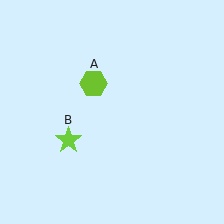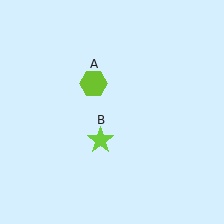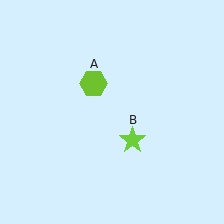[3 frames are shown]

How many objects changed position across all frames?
1 object changed position: lime star (object B).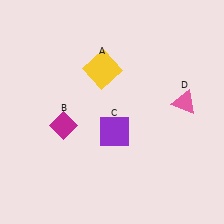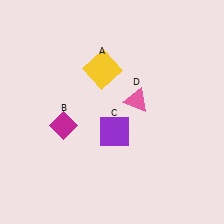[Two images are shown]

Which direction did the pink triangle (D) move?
The pink triangle (D) moved left.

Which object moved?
The pink triangle (D) moved left.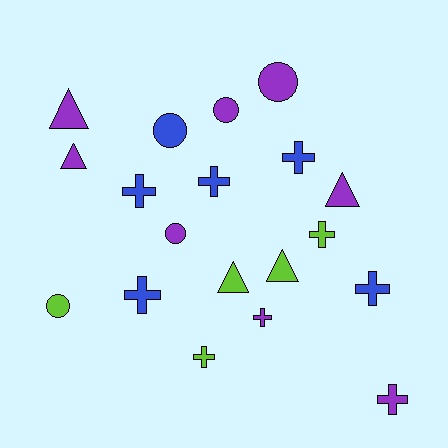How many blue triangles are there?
There are no blue triangles.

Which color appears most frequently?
Purple, with 8 objects.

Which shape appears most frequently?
Cross, with 9 objects.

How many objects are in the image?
There are 19 objects.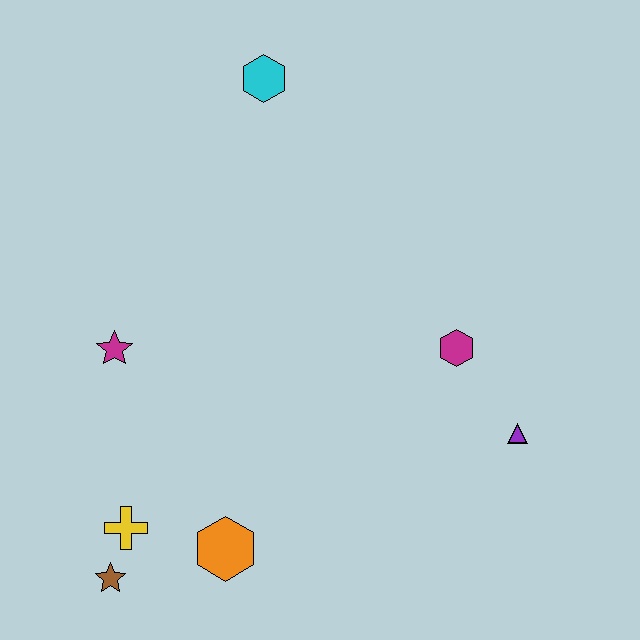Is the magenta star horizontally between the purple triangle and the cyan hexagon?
No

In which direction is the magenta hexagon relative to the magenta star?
The magenta hexagon is to the right of the magenta star.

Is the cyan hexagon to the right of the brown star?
Yes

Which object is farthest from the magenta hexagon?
The brown star is farthest from the magenta hexagon.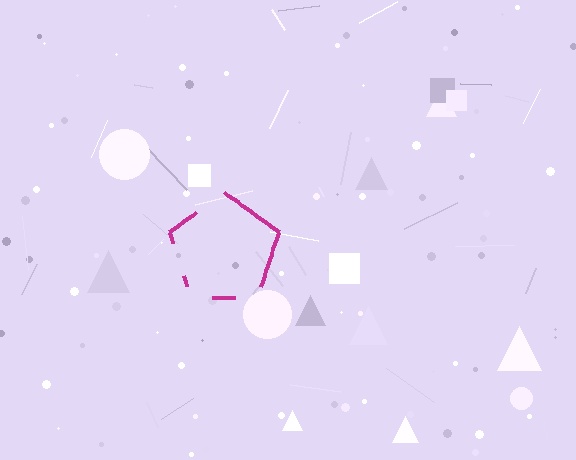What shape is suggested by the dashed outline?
The dashed outline suggests a pentagon.